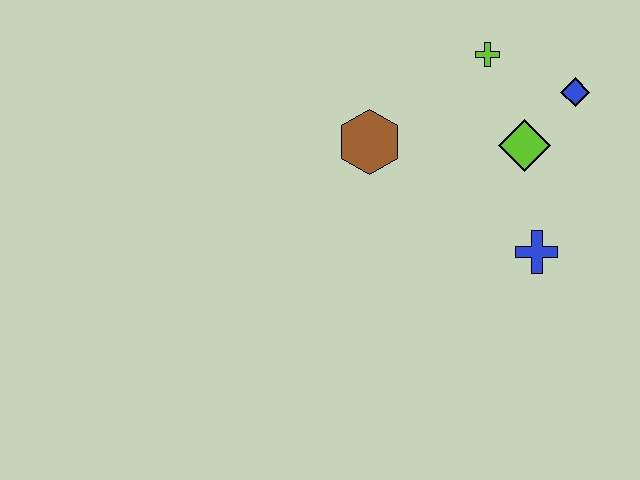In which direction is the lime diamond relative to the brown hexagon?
The lime diamond is to the right of the brown hexagon.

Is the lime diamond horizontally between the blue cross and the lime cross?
Yes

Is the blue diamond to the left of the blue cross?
No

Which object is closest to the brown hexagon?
The lime cross is closest to the brown hexagon.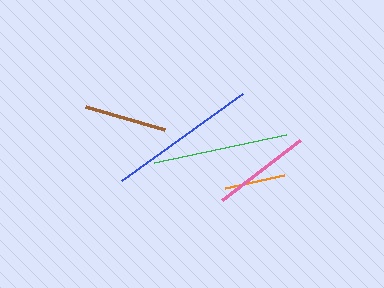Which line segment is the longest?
The blue line is the longest at approximately 149 pixels.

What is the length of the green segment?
The green segment is approximately 135 pixels long.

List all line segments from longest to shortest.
From longest to shortest: blue, green, pink, brown, orange.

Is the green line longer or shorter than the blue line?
The blue line is longer than the green line.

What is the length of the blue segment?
The blue segment is approximately 149 pixels long.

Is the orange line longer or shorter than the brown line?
The brown line is longer than the orange line.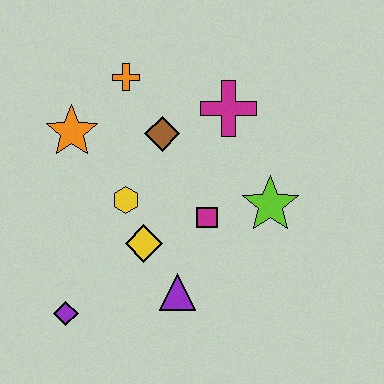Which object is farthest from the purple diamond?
The magenta cross is farthest from the purple diamond.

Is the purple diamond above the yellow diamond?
No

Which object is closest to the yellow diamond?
The yellow hexagon is closest to the yellow diamond.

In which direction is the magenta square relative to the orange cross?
The magenta square is below the orange cross.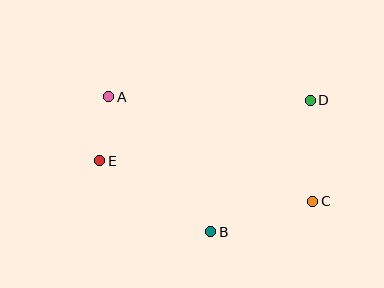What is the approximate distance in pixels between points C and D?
The distance between C and D is approximately 101 pixels.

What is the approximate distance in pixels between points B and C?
The distance between B and C is approximately 106 pixels.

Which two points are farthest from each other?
Points A and C are farthest from each other.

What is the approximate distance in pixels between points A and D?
The distance between A and D is approximately 202 pixels.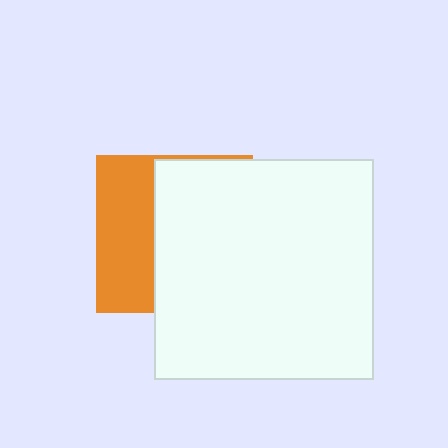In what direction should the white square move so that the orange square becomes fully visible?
The white square should move right. That is the shortest direction to clear the overlap and leave the orange square fully visible.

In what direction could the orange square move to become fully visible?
The orange square could move left. That would shift it out from behind the white square entirely.